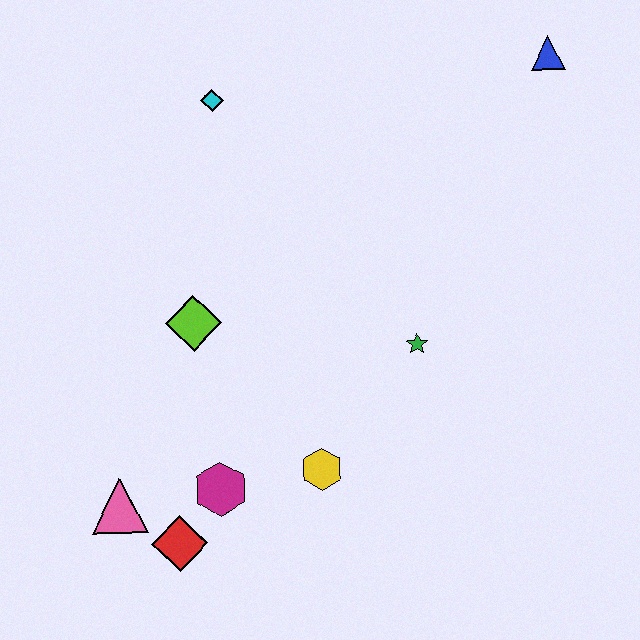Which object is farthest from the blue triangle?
The pink triangle is farthest from the blue triangle.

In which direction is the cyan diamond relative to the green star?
The cyan diamond is above the green star.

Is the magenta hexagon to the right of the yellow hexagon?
No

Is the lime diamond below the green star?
No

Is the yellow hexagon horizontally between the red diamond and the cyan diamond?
No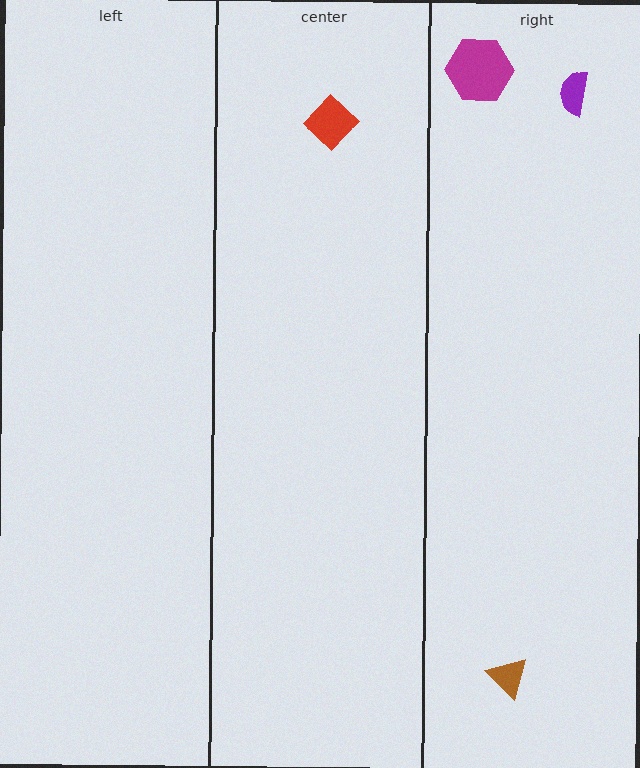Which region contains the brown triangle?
The right region.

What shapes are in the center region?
The red diamond.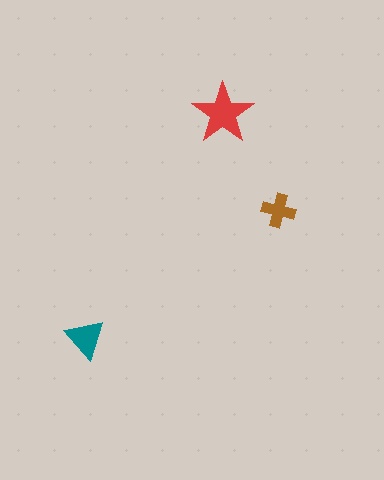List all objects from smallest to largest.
The brown cross, the teal triangle, the red star.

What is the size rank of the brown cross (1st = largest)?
3rd.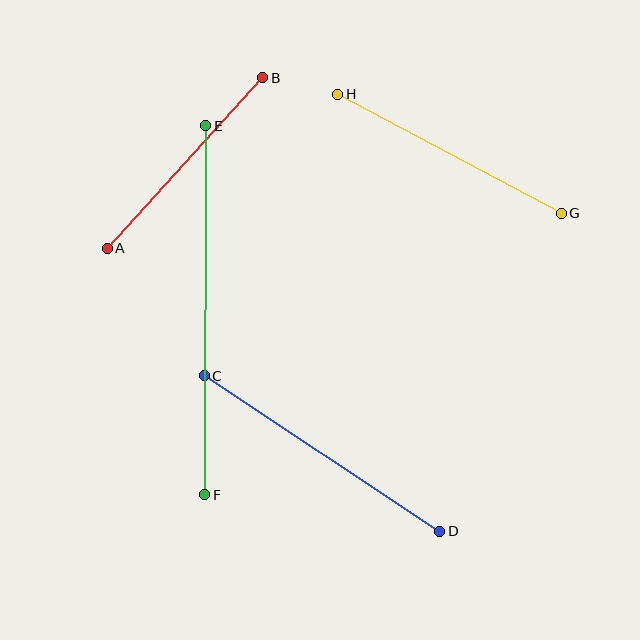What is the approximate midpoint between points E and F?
The midpoint is at approximately (205, 310) pixels.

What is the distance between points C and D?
The distance is approximately 282 pixels.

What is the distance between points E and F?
The distance is approximately 369 pixels.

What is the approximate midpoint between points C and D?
The midpoint is at approximately (322, 454) pixels.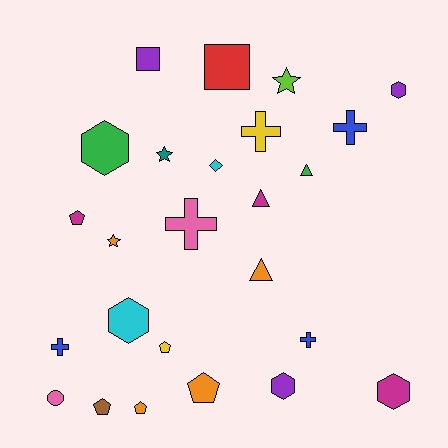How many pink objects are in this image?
There are 2 pink objects.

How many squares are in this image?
There are 2 squares.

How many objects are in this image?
There are 25 objects.